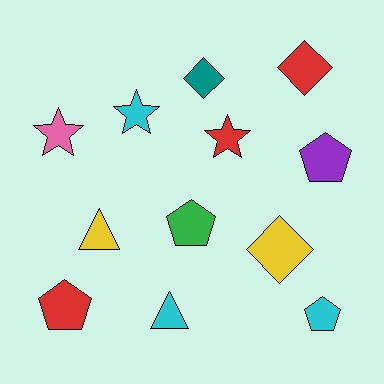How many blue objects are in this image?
There are no blue objects.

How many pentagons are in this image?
There are 4 pentagons.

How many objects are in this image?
There are 12 objects.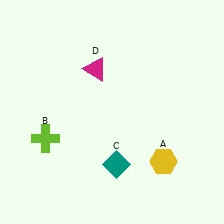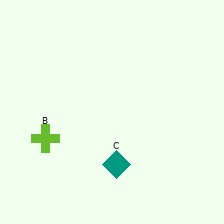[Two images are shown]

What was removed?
The yellow hexagon (A), the magenta triangle (D) were removed in Image 2.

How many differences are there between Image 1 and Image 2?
There are 2 differences between the two images.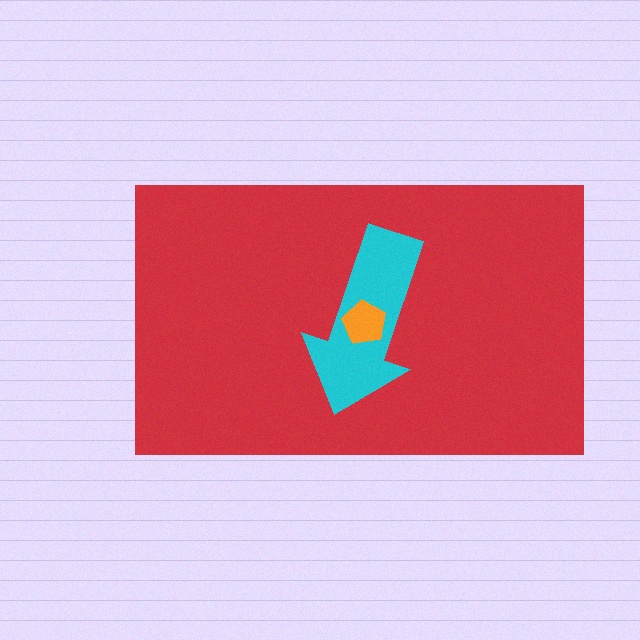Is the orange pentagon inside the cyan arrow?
Yes.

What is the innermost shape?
The orange pentagon.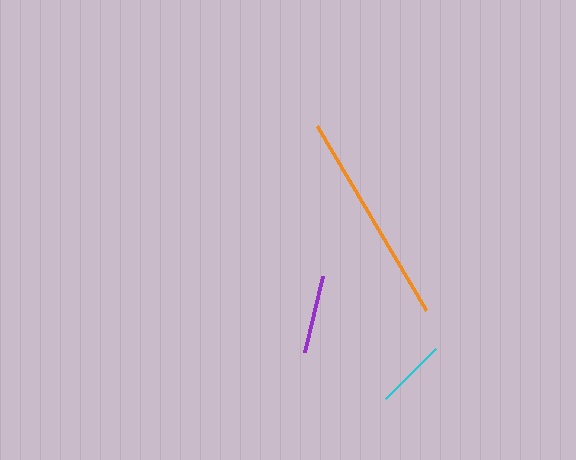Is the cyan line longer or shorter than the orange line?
The orange line is longer than the cyan line.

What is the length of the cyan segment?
The cyan segment is approximately 70 pixels long.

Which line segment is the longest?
The orange line is the longest at approximately 213 pixels.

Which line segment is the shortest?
The cyan line is the shortest at approximately 70 pixels.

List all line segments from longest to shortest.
From longest to shortest: orange, purple, cyan.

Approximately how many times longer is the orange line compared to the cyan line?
The orange line is approximately 3.0 times the length of the cyan line.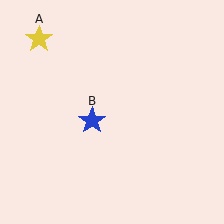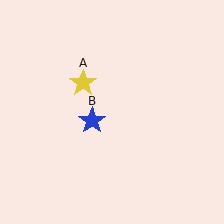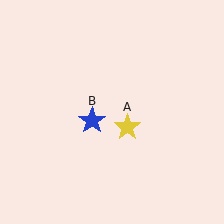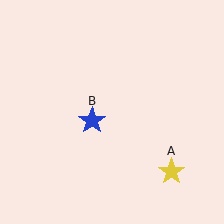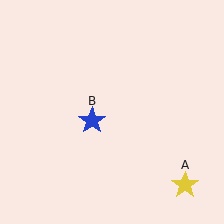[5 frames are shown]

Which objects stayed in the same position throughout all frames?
Blue star (object B) remained stationary.